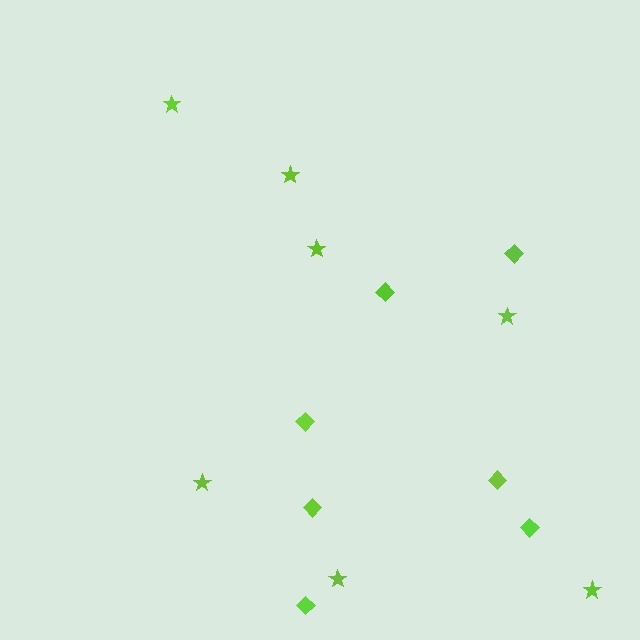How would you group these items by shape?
There are 2 groups: one group of stars (7) and one group of diamonds (7).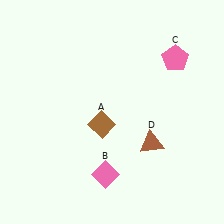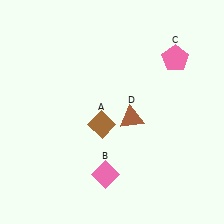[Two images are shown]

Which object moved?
The brown triangle (D) moved up.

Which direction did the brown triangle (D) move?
The brown triangle (D) moved up.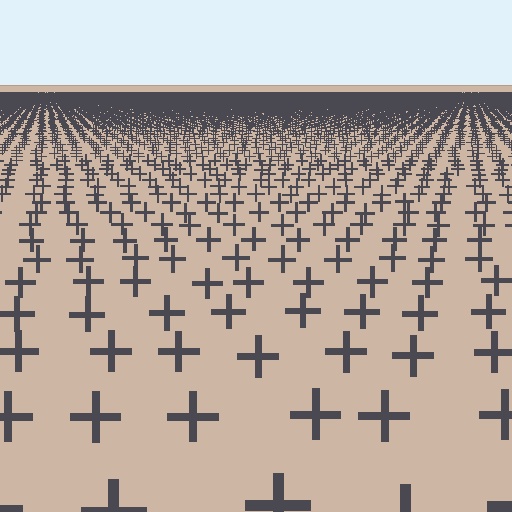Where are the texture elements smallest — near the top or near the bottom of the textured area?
Near the top.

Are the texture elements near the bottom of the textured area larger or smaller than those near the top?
Larger. Near the bottom, elements are closer to the viewer and appear at a bigger on-screen size.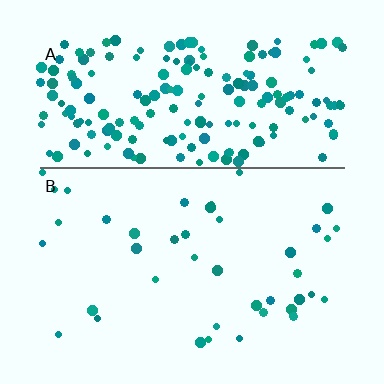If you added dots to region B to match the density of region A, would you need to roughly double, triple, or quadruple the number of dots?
Approximately quadruple.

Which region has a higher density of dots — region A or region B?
A (the top).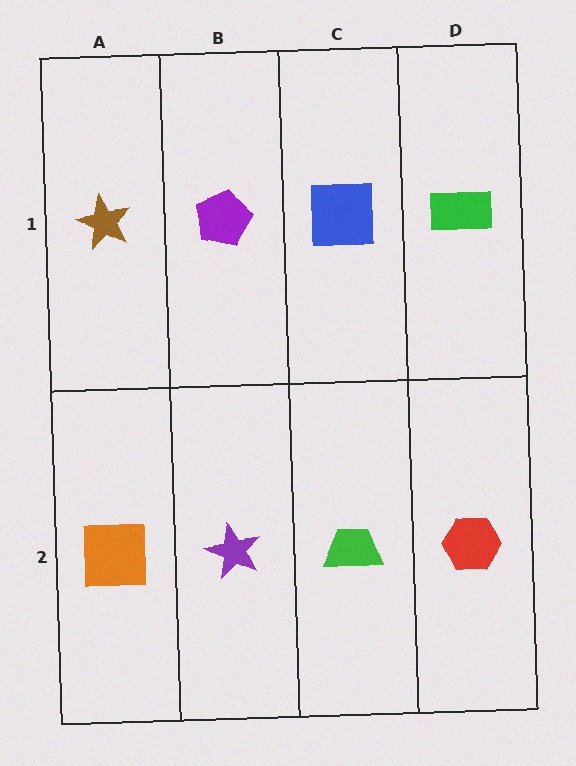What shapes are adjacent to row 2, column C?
A blue square (row 1, column C), a purple star (row 2, column B), a red hexagon (row 2, column D).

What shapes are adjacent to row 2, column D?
A green rectangle (row 1, column D), a green trapezoid (row 2, column C).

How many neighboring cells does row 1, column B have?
3.